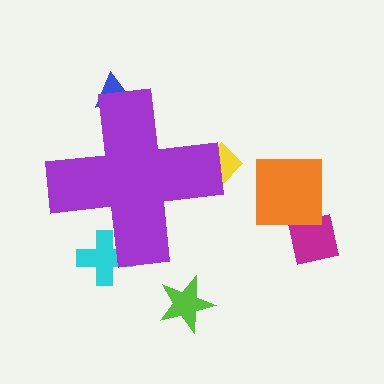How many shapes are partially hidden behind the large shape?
3 shapes are partially hidden.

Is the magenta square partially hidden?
No, the magenta square is fully visible.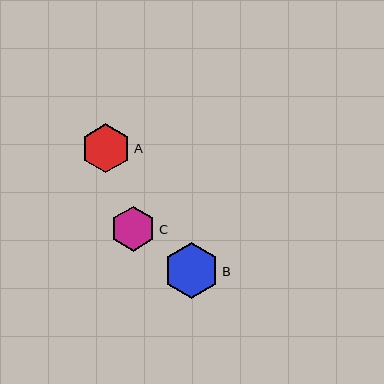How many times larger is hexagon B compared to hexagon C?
Hexagon B is approximately 1.2 times the size of hexagon C.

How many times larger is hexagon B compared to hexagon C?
Hexagon B is approximately 1.2 times the size of hexagon C.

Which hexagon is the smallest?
Hexagon C is the smallest with a size of approximately 45 pixels.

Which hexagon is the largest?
Hexagon B is the largest with a size of approximately 56 pixels.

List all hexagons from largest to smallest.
From largest to smallest: B, A, C.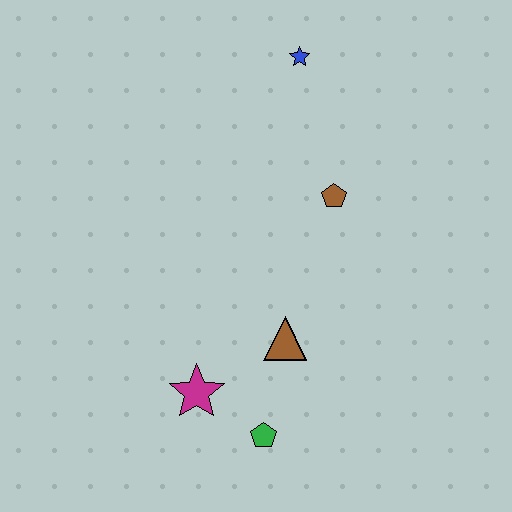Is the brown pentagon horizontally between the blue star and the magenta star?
No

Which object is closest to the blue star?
The brown pentagon is closest to the blue star.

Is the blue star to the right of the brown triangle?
Yes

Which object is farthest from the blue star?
The green pentagon is farthest from the blue star.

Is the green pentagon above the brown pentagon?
No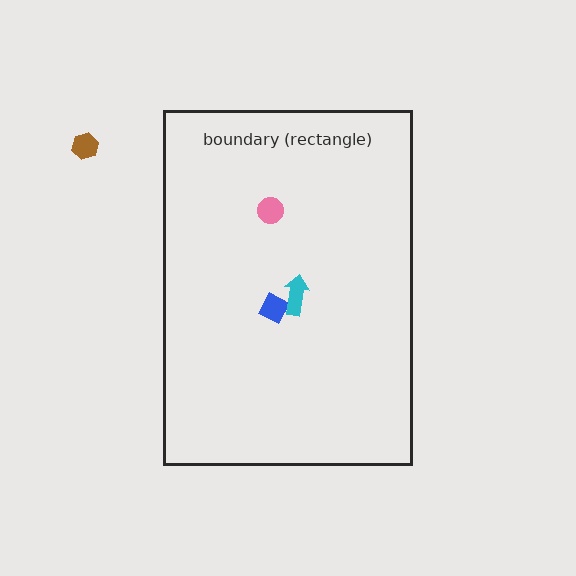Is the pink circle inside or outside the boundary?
Inside.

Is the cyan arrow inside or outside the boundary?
Inside.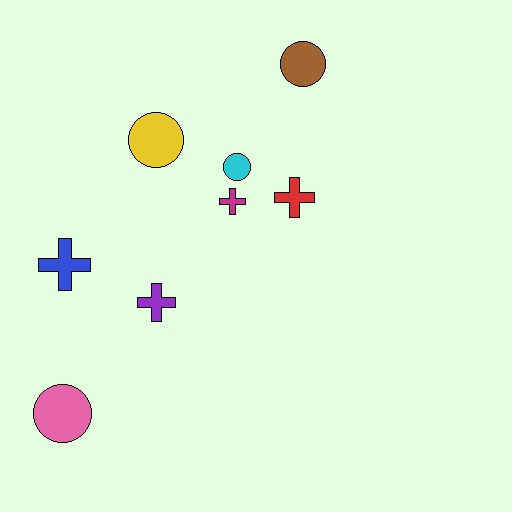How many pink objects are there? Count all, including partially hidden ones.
There is 1 pink object.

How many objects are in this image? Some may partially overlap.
There are 8 objects.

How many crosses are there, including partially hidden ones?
There are 4 crosses.